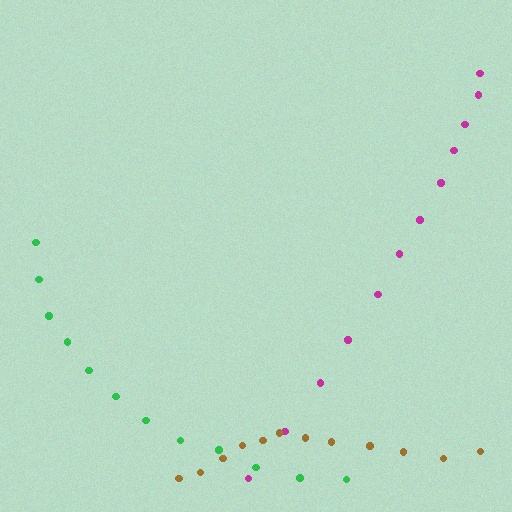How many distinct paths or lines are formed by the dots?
There are 3 distinct paths.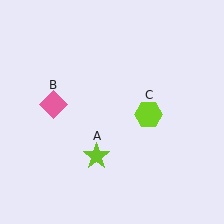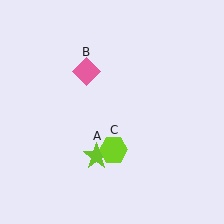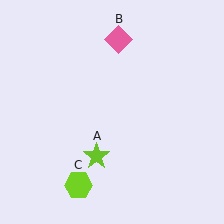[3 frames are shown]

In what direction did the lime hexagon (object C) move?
The lime hexagon (object C) moved down and to the left.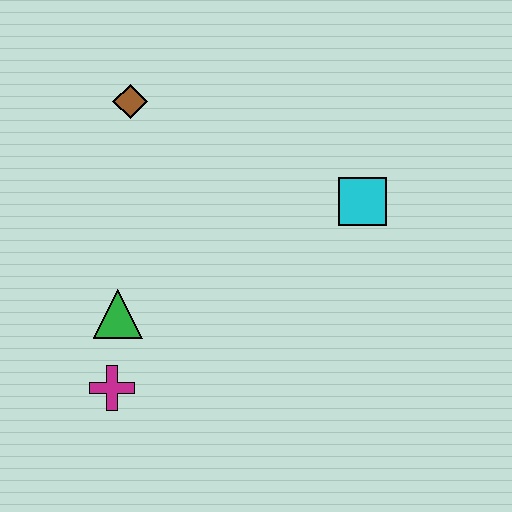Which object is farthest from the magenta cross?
The cyan square is farthest from the magenta cross.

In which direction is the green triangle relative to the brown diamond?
The green triangle is below the brown diamond.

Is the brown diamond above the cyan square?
Yes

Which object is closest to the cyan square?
The brown diamond is closest to the cyan square.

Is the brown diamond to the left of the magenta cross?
No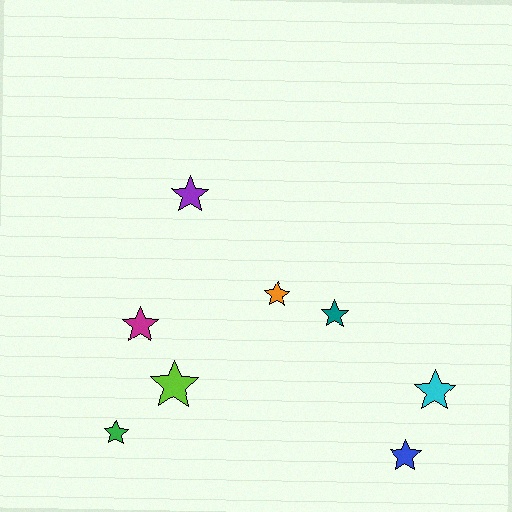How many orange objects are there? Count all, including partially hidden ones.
There is 1 orange object.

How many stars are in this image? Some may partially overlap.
There are 8 stars.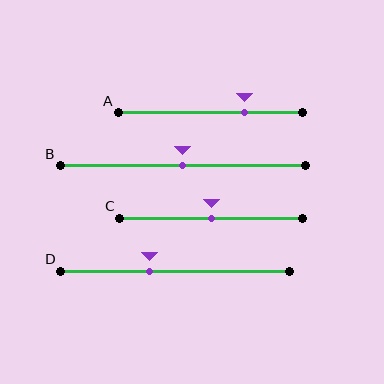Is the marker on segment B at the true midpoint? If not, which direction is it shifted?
Yes, the marker on segment B is at the true midpoint.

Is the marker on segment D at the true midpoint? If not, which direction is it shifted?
No, the marker on segment D is shifted to the left by about 11% of the segment length.